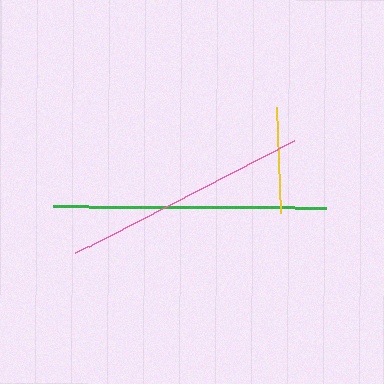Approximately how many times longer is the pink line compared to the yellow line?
The pink line is approximately 2.3 times the length of the yellow line.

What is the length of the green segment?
The green segment is approximately 274 pixels long.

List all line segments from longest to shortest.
From longest to shortest: green, pink, yellow.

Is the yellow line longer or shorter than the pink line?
The pink line is longer than the yellow line.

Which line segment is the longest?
The green line is the longest at approximately 274 pixels.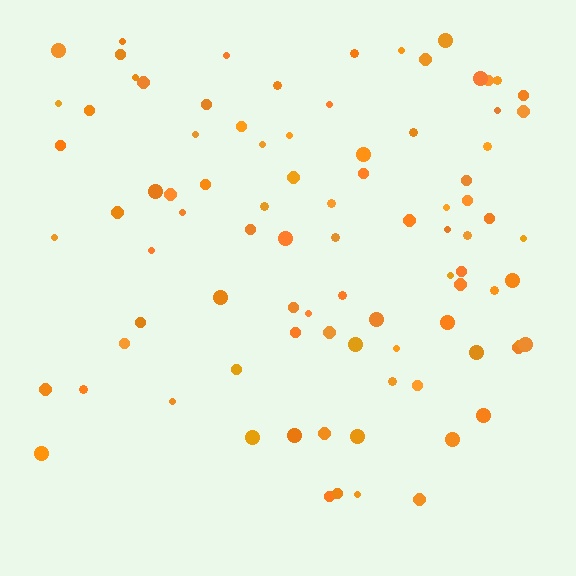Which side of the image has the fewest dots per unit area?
The bottom.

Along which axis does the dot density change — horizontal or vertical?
Vertical.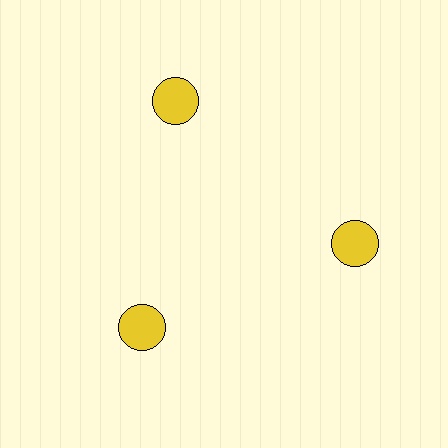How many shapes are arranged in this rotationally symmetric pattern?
There are 3 shapes, arranged in 3 groups of 1.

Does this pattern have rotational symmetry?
Yes, this pattern has 3-fold rotational symmetry. It looks the same after rotating 120 degrees around the center.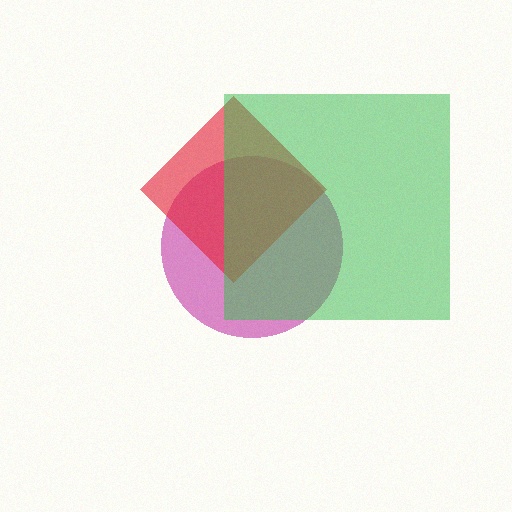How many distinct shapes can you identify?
There are 3 distinct shapes: a magenta circle, a red diamond, a green square.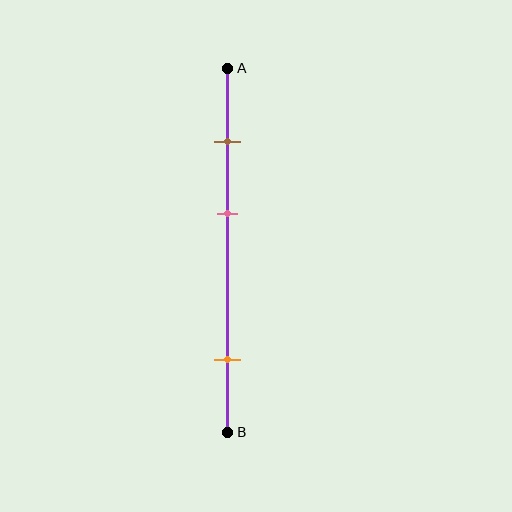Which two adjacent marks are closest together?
The brown and pink marks are the closest adjacent pair.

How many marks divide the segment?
There are 3 marks dividing the segment.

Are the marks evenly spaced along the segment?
No, the marks are not evenly spaced.